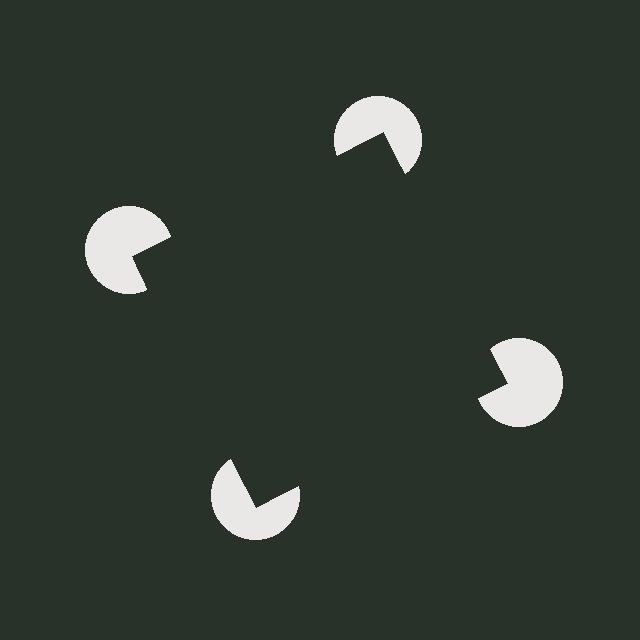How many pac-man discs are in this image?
There are 4 — one at each vertex of the illusory square.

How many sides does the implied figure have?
4 sides.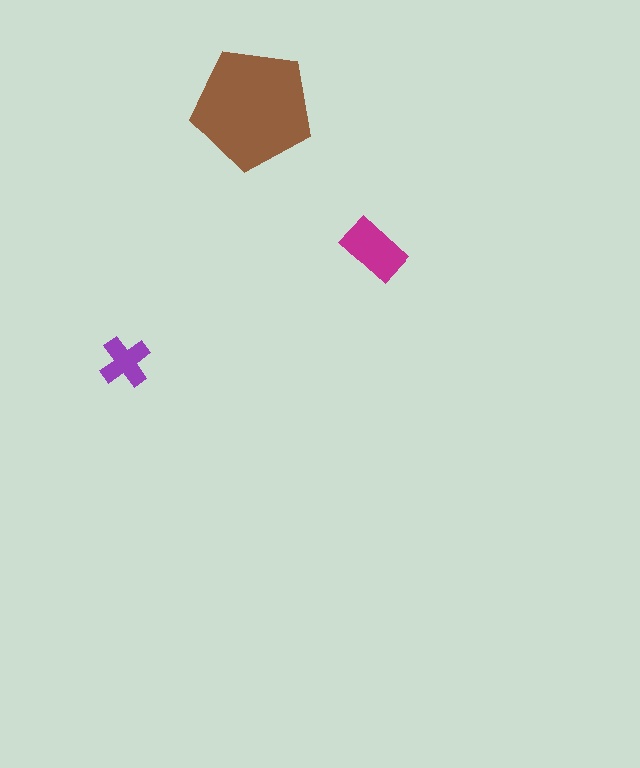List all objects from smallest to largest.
The purple cross, the magenta rectangle, the brown pentagon.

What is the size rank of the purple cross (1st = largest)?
3rd.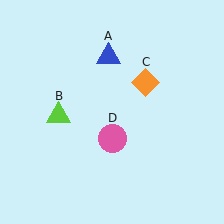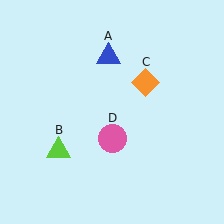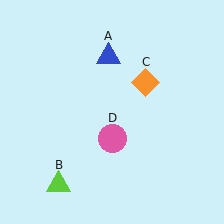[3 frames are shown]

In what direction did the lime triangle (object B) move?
The lime triangle (object B) moved down.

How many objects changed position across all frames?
1 object changed position: lime triangle (object B).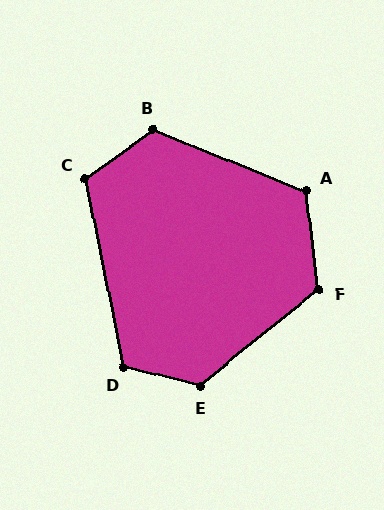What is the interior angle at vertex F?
Approximately 122 degrees (obtuse).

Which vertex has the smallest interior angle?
C, at approximately 114 degrees.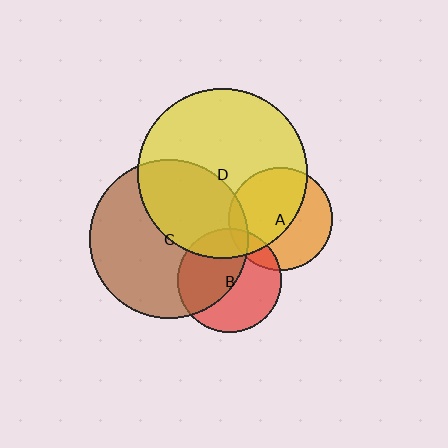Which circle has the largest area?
Circle D (yellow).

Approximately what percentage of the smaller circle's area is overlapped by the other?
Approximately 20%.